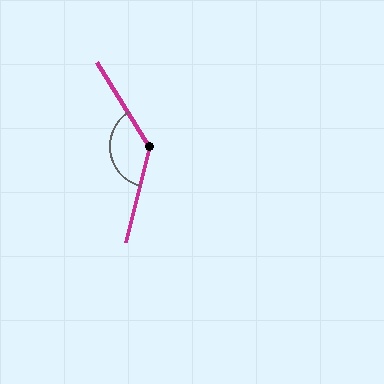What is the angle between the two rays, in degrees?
Approximately 135 degrees.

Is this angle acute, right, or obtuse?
It is obtuse.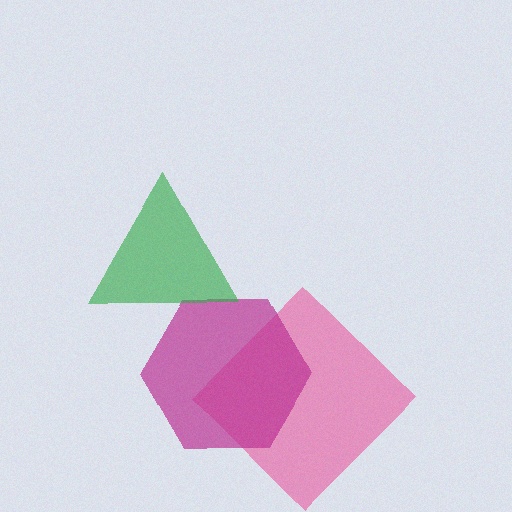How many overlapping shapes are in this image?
There are 3 overlapping shapes in the image.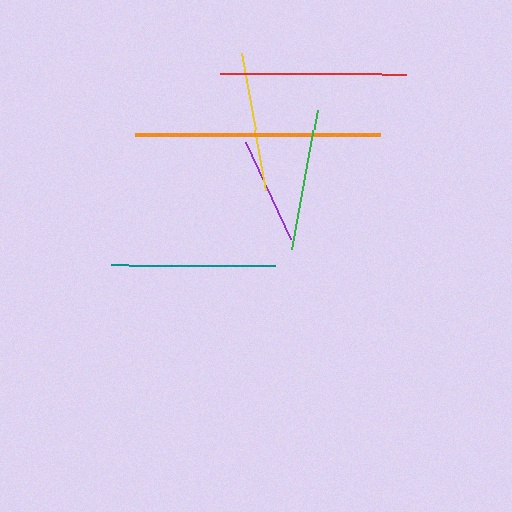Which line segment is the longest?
The orange line is the longest at approximately 245 pixels.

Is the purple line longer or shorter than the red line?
The red line is longer than the purple line.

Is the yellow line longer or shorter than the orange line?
The orange line is longer than the yellow line.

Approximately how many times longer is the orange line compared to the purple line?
The orange line is approximately 2.3 times the length of the purple line.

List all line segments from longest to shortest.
From longest to shortest: orange, red, teal, green, yellow, purple.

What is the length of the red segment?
The red segment is approximately 186 pixels long.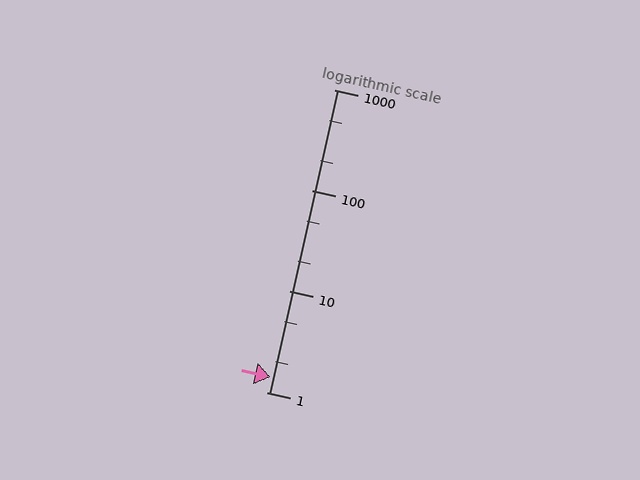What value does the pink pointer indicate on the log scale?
The pointer indicates approximately 1.4.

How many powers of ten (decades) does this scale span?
The scale spans 3 decades, from 1 to 1000.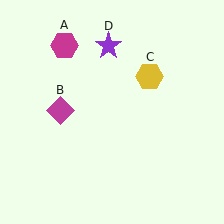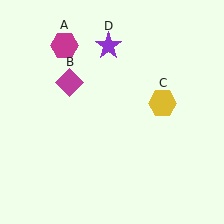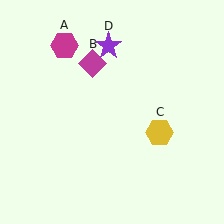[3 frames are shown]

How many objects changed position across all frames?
2 objects changed position: magenta diamond (object B), yellow hexagon (object C).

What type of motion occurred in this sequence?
The magenta diamond (object B), yellow hexagon (object C) rotated clockwise around the center of the scene.